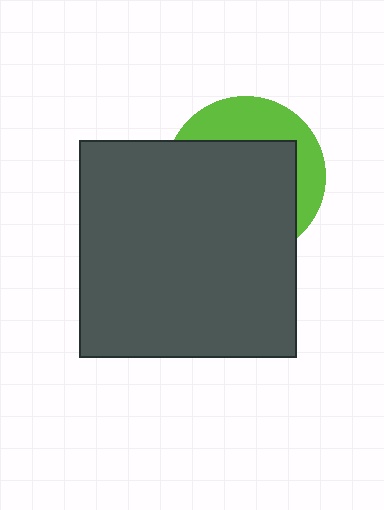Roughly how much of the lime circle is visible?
A small part of it is visible (roughly 32%).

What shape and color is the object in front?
The object in front is a dark gray square.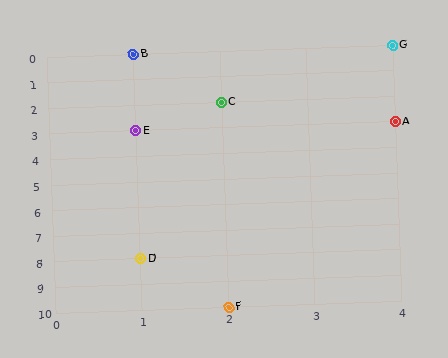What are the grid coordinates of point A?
Point A is at grid coordinates (4, 3).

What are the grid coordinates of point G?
Point G is at grid coordinates (4, 0).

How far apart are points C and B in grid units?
Points C and B are 1 column and 2 rows apart (about 2.2 grid units diagonally).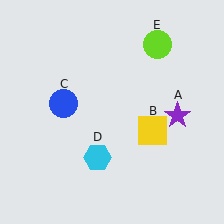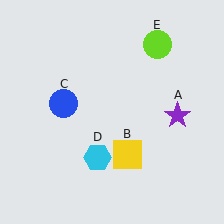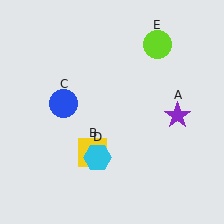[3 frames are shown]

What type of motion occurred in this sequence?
The yellow square (object B) rotated clockwise around the center of the scene.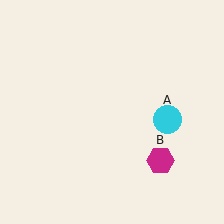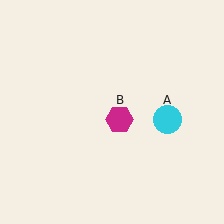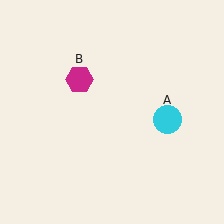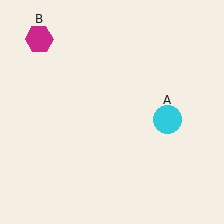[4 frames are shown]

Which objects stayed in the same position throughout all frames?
Cyan circle (object A) remained stationary.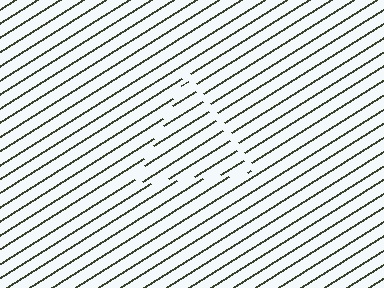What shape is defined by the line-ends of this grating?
An illusory triangle. The interior of the shape contains the same grating, shifted by half a period — the contour is defined by the phase discontinuity where line-ends from the inner and outer gratings abut.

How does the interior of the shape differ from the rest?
The interior of the shape contains the same grating, shifted by half a period — the contour is defined by the phase discontinuity where line-ends from the inner and outer gratings abut.